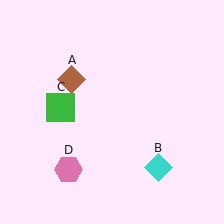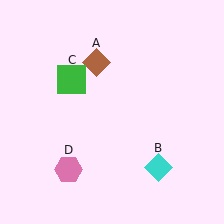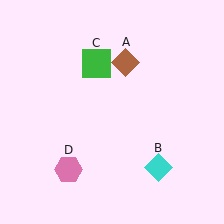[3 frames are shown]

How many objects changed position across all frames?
2 objects changed position: brown diamond (object A), green square (object C).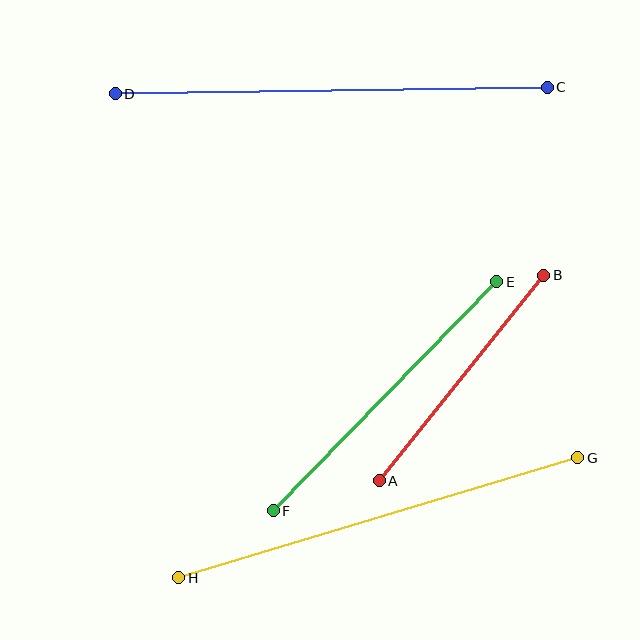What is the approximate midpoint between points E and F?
The midpoint is at approximately (385, 396) pixels.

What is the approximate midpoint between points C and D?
The midpoint is at approximately (331, 91) pixels.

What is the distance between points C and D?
The distance is approximately 432 pixels.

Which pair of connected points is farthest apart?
Points C and D are farthest apart.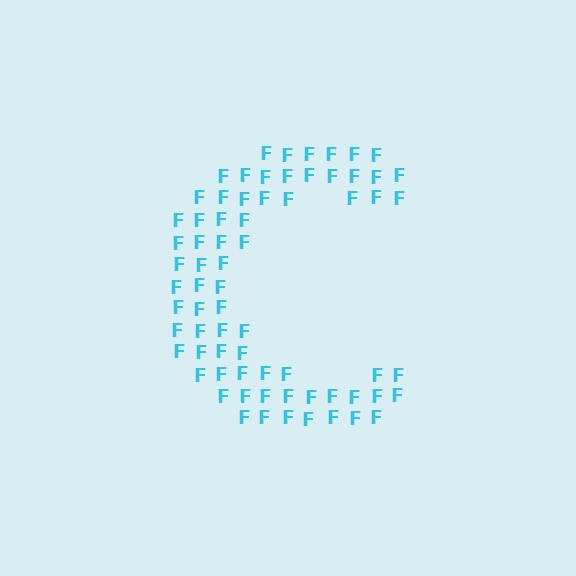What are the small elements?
The small elements are letter F's.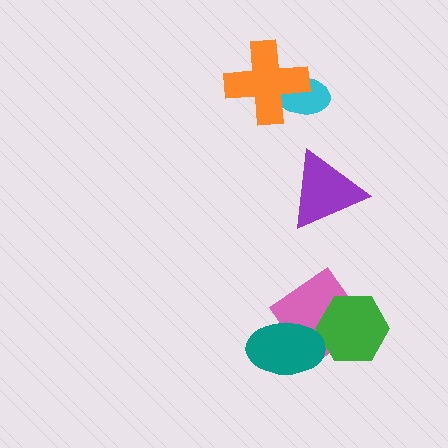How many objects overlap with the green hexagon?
1 object overlaps with the green hexagon.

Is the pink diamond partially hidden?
Yes, it is partially covered by another shape.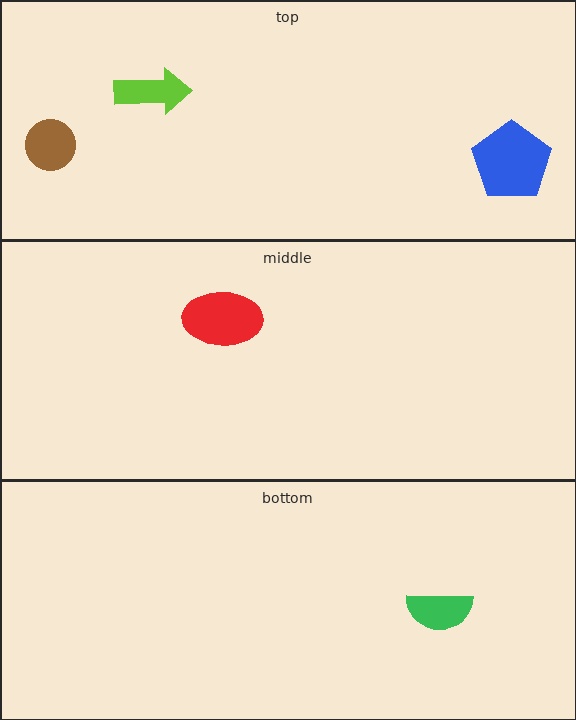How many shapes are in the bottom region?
1.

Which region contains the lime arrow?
The top region.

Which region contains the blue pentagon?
The top region.